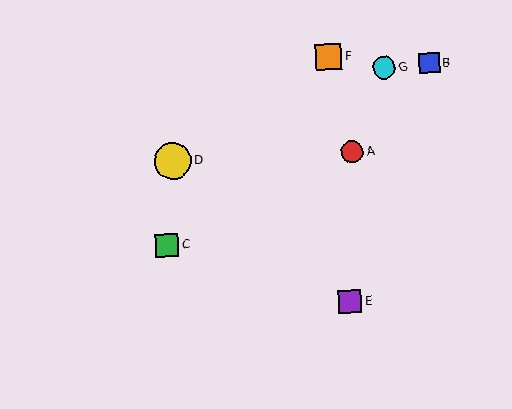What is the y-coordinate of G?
Object G is at y≈68.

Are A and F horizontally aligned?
No, A is at y≈152 and F is at y≈57.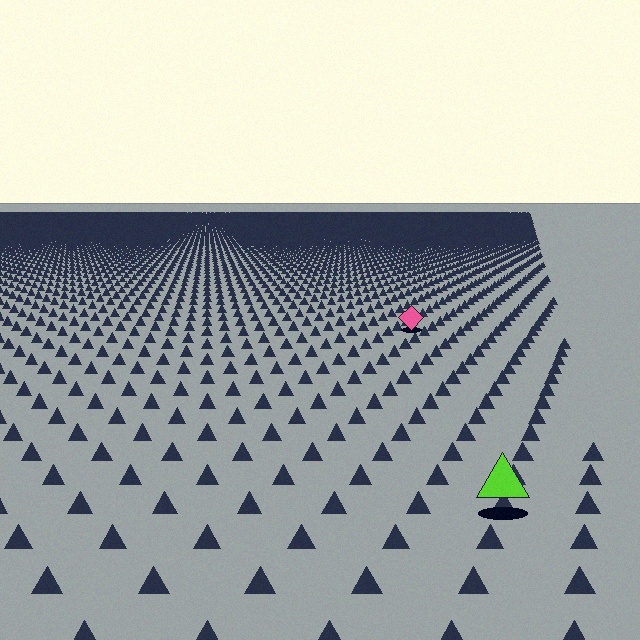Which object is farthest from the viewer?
The pink diamond is farthest from the viewer. It appears smaller and the ground texture around it is denser.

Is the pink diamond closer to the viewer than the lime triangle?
No. The lime triangle is closer — you can tell from the texture gradient: the ground texture is coarser near it.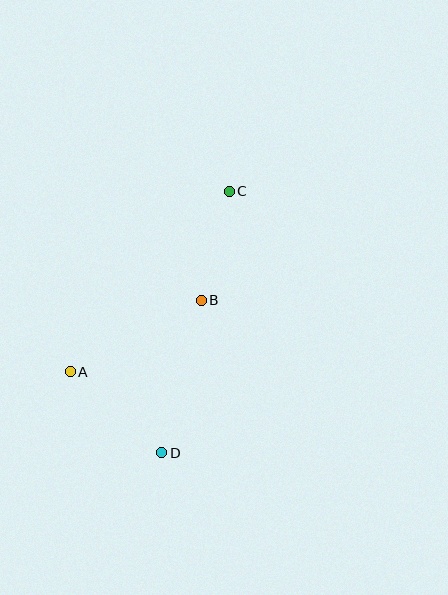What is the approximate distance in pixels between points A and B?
The distance between A and B is approximately 149 pixels.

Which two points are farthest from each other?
Points C and D are farthest from each other.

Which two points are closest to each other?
Points B and C are closest to each other.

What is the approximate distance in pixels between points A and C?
The distance between A and C is approximately 241 pixels.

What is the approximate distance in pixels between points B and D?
The distance between B and D is approximately 157 pixels.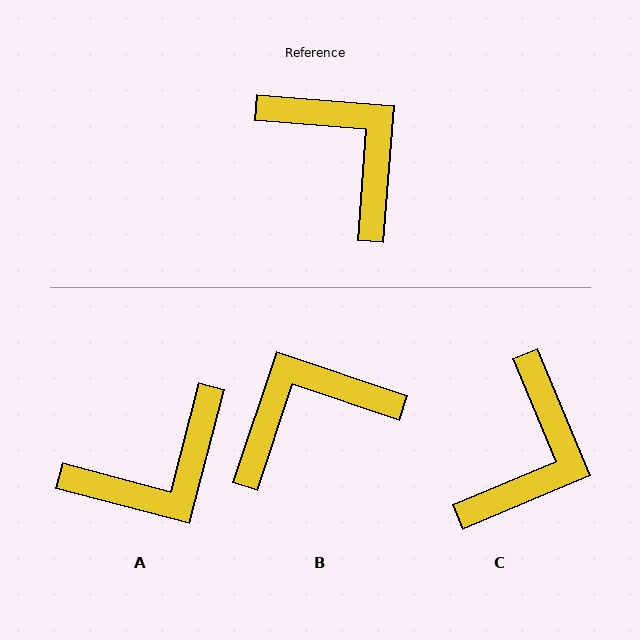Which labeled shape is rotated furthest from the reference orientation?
A, about 100 degrees away.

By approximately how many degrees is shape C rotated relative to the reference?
Approximately 63 degrees clockwise.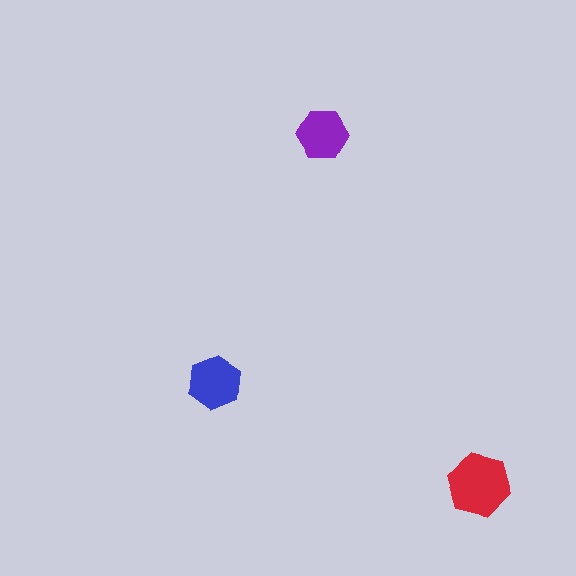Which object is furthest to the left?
The blue hexagon is leftmost.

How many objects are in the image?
There are 3 objects in the image.